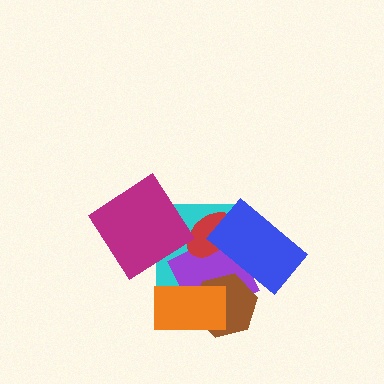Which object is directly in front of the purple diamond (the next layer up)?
The brown hexagon is directly in front of the purple diamond.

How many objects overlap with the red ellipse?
3 objects overlap with the red ellipse.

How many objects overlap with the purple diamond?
5 objects overlap with the purple diamond.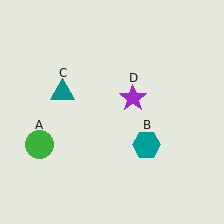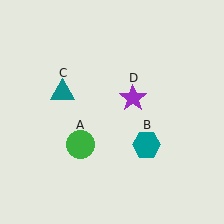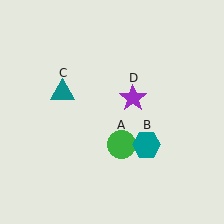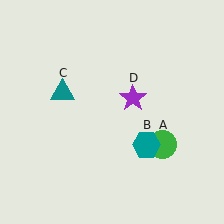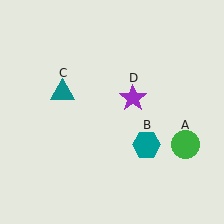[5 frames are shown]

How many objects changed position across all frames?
1 object changed position: green circle (object A).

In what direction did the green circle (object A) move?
The green circle (object A) moved right.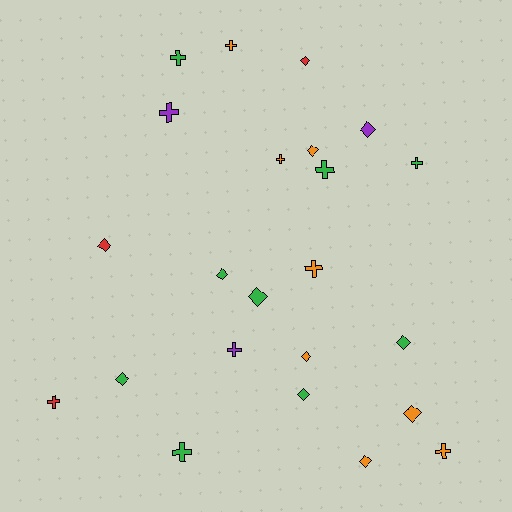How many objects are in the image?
There are 23 objects.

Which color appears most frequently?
Green, with 9 objects.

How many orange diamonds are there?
There are 4 orange diamonds.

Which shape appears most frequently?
Diamond, with 12 objects.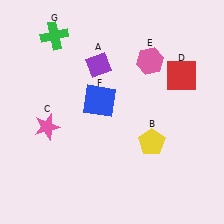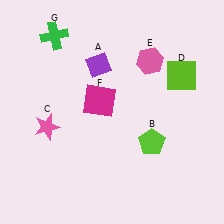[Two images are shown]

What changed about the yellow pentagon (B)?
In Image 1, B is yellow. In Image 2, it changed to lime.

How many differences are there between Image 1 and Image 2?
There are 3 differences between the two images.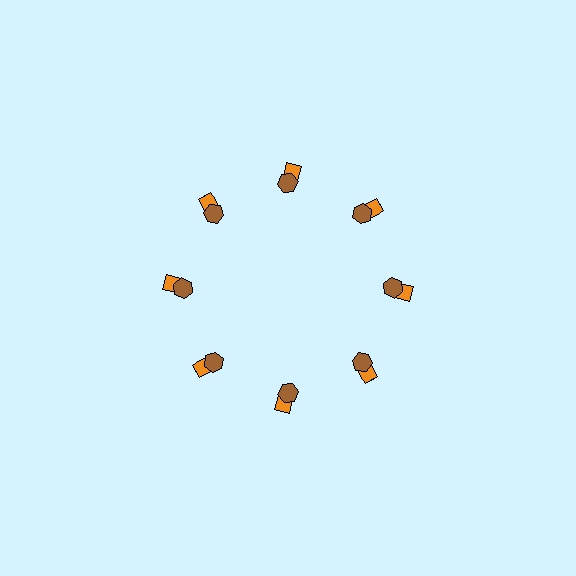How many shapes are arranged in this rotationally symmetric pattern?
There are 16 shapes, arranged in 8 groups of 2.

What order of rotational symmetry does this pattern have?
This pattern has 8-fold rotational symmetry.